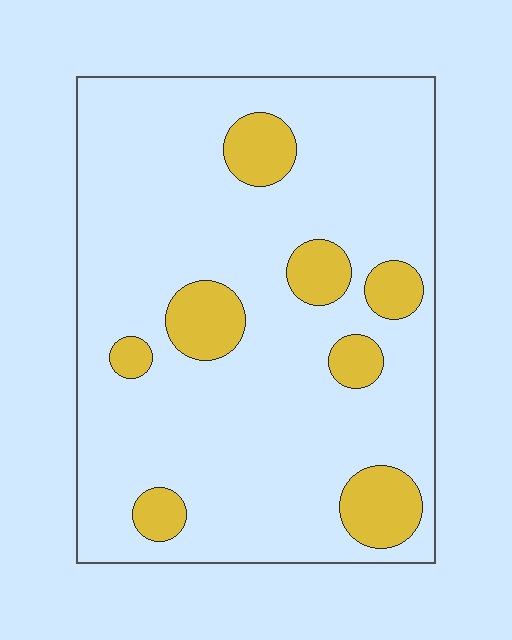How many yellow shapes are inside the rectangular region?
8.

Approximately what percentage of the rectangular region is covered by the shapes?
Approximately 15%.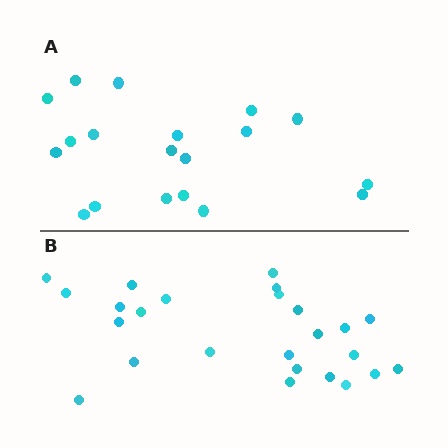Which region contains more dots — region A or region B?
Region B (the bottom region) has more dots.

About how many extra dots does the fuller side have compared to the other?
Region B has about 6 more dots than region A.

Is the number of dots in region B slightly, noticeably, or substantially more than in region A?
Region B has noticeably more, but not dramatically so. The ratio is roughly 1.3 to 1.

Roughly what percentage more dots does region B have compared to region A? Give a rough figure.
About 30% more.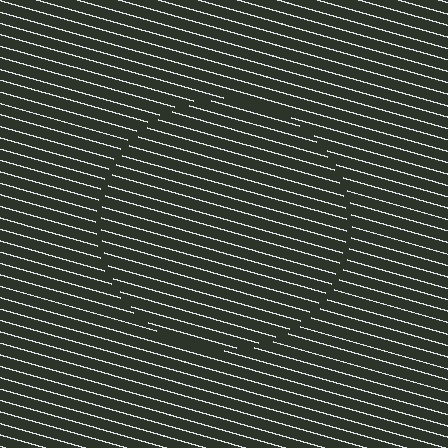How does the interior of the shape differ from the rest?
The interior of the shape contains the same grating, shifted by half a period — the contour is defined by the phase discontinuity where line-ends from the inner and outer gratings abut.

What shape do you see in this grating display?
An illusory circle. The interior of the shape contains the same grating, shifted by half a period — the contour is defined by the phase discontinuity where line-ends from the inner and outer gratings abut.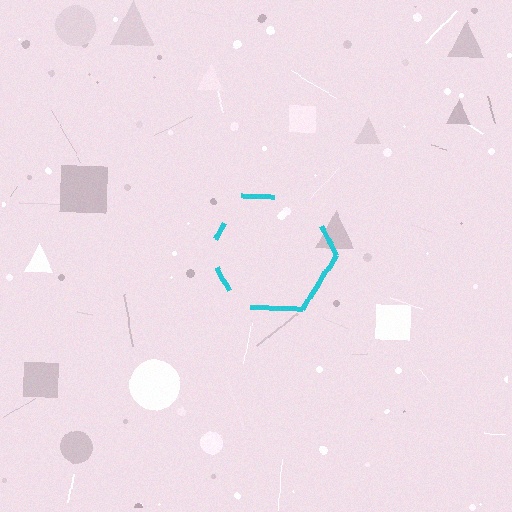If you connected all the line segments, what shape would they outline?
They would outline a hexagon.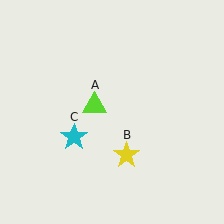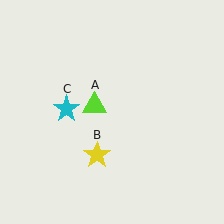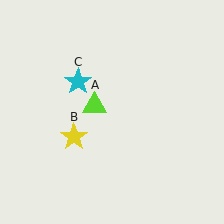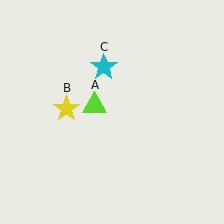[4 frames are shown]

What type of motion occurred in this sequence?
The yellow star (object B), cyan star (object C) rotated clockwise around the center of the scene.